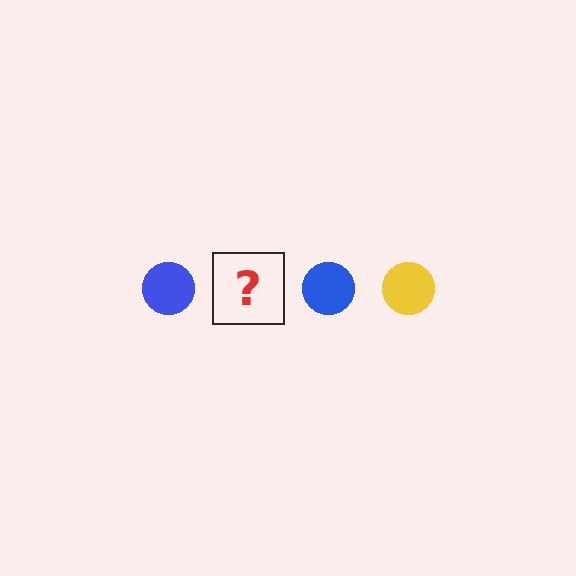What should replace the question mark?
The question mark should be replaced with a yellow circle.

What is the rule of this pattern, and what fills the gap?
The rule is that the pattern cycles through blue, yellow circles. The gap should be filled with a yellow circle.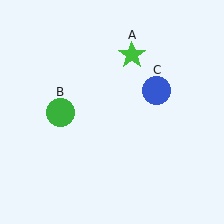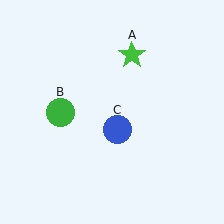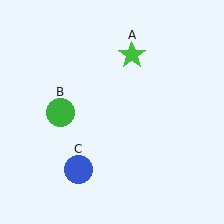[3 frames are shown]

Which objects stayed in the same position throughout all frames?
Green star (object A) and green circle (object B) remained stationary.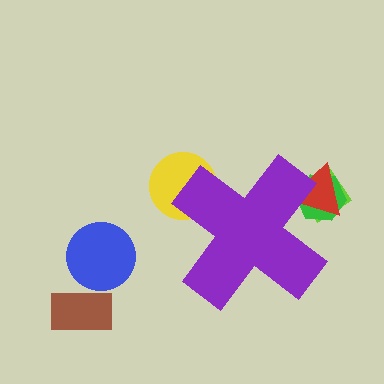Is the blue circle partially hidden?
No, the blue circle is fully visible.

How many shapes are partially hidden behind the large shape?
4 shapes are partially hidden.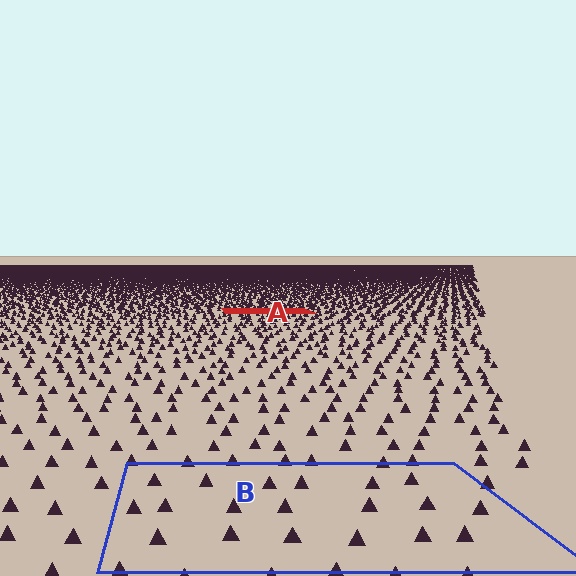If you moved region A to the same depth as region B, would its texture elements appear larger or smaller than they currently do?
They would appear larger. At a closer depth, the same texture elements are projected at a bigger on-screen size.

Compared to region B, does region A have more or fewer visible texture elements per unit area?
Region A has more texture elements per unit area — they are packed more densely because it is farther away.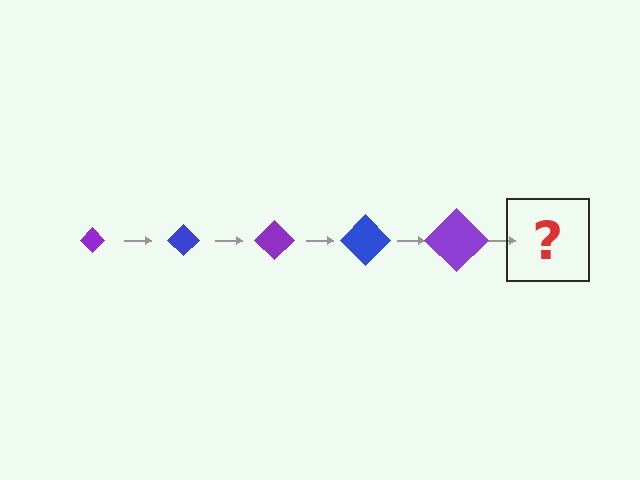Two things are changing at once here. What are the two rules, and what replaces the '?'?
The two rules are that the diamond grows larger each step and the color cycles through purple and blue. The '?' should be a blue diamond, larger than the previous one.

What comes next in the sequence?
The next element should be a blue diamond, larger than the previous one.